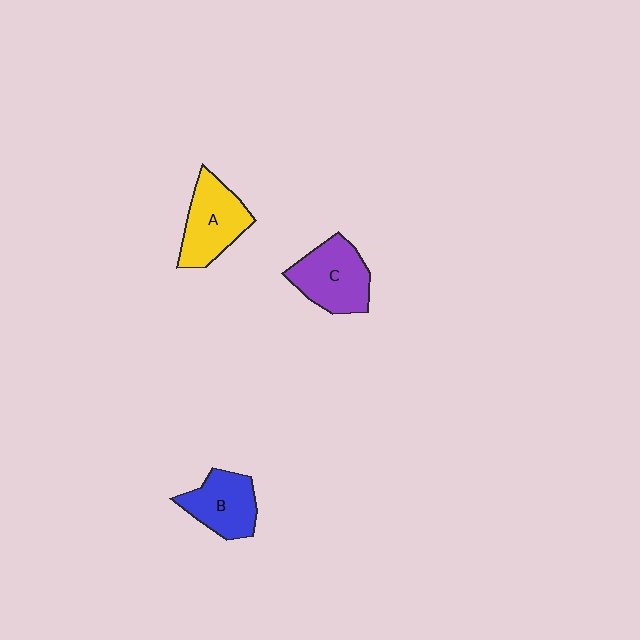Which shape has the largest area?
Shape C (purple).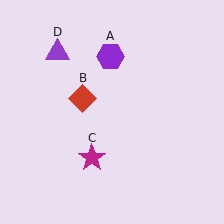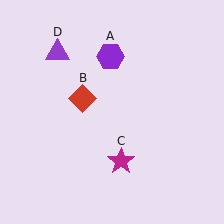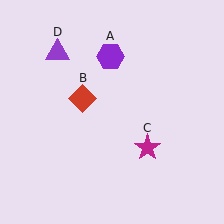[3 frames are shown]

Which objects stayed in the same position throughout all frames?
Purple hexagon (object A) and red diamond (object B) and purple triangle (object D) remained stationary.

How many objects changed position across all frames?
1 object changed position: magenta star (object C).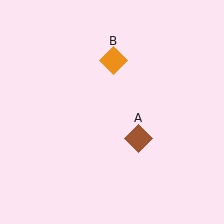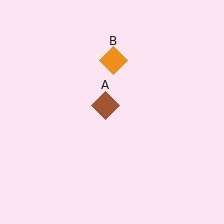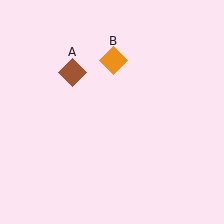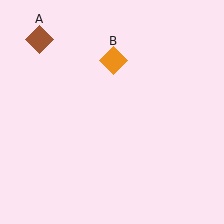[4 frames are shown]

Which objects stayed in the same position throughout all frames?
Orange diamond (object B) remained stationary.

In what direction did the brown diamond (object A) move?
The brown diamond (object A) moved up and to the left.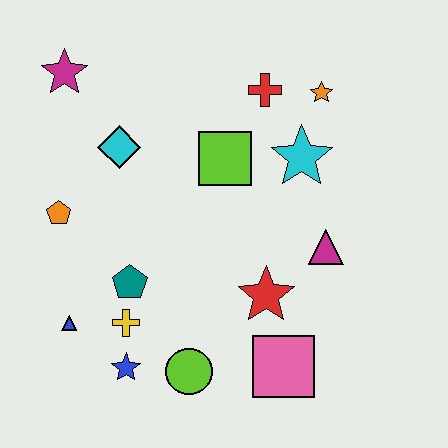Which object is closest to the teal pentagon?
The yellow cross is closest to the teal pentagon.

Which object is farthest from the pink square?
The magenta star is farthest from the pink square.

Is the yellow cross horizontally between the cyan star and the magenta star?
Yes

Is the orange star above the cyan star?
Yes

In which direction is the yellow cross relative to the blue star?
The yellow cross is above the blue star.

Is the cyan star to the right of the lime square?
Yes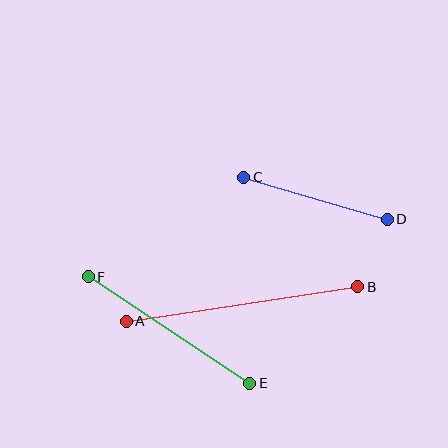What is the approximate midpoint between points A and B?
The midpoint is at approximately (242, 304) pixels.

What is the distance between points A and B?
The distance is approximately 234 pixels.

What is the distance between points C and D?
The distance is approximately 149 pixels.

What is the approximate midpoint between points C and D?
The midpoint is at approximately (315, 198) pixels.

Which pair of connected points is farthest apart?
Points A and B are farthest apart.